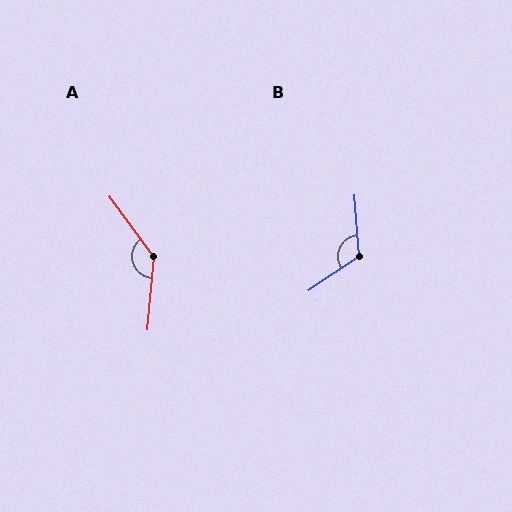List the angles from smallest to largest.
B (120°), A (139°).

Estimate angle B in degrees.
Approximately 120 degrees.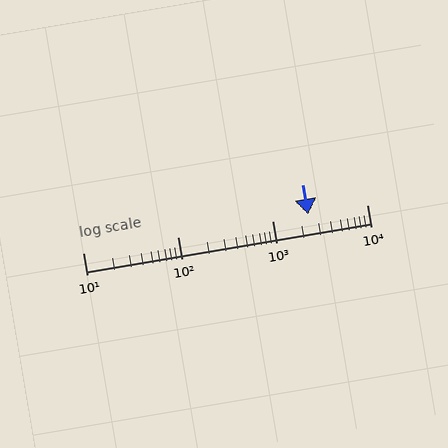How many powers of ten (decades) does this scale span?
The scale spans 3 decades, from 10 to 10000.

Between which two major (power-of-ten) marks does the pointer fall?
The pointer is between 1000 and 10000.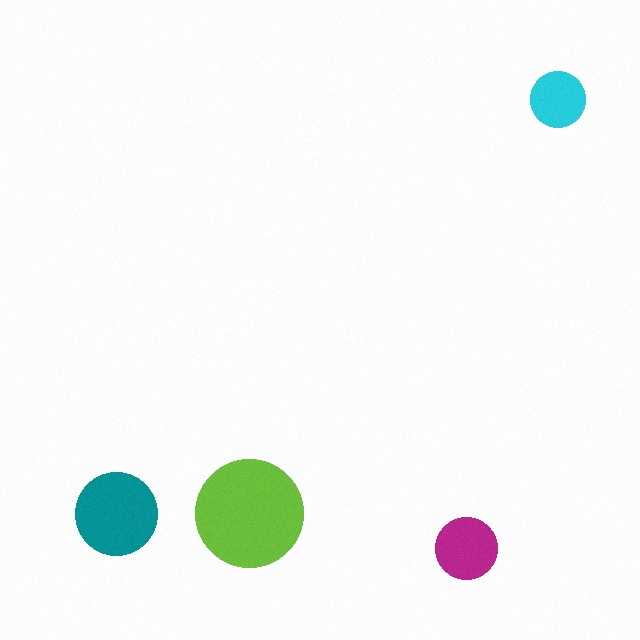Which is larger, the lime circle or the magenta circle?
The lime one.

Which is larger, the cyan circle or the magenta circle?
The magenta one.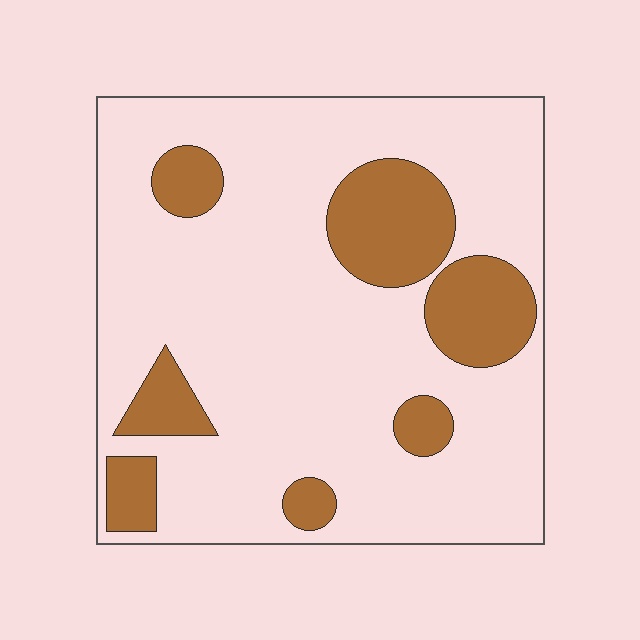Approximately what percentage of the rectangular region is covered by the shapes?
Approximately 20%.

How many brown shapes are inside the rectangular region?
7.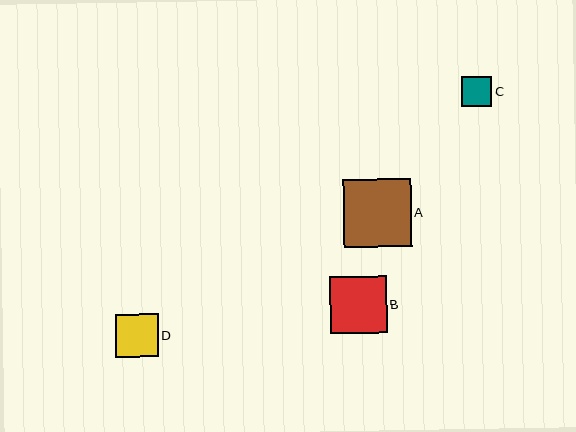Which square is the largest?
Square A is the largest with a size of approximately 68 pixels.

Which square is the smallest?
Square C is the smallest with a size of approximately 30 pixels.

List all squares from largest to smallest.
From largest to smallest: A, B, D, C.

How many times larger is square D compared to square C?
Square D is approximately 1.4 times the size of square C.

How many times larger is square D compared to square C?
Square D is approximately 1.4 times the size of square C.